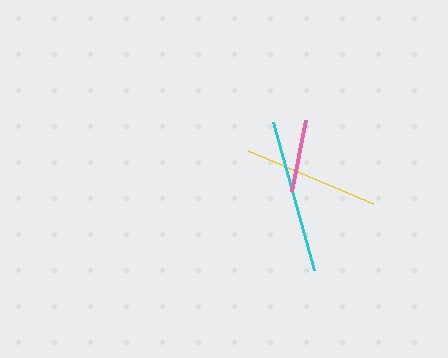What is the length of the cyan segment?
The cyan segment is approximately 154 pixels long.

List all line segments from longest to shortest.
From longest to shortest: cyan, yellow, pink.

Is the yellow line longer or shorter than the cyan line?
The cyan line is longer than the yellow line.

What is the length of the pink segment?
The pink segment is approximately 72 pixels long.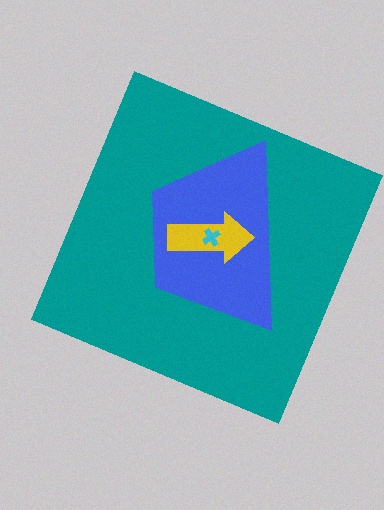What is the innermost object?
The cyan cross.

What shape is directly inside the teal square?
The blue trapezoid.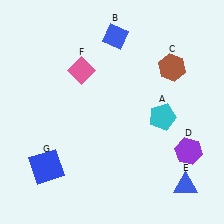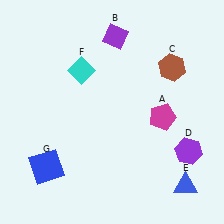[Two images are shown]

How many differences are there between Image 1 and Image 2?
There are 3 differences between the two images.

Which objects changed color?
A changed from cyan to magenta. B changed from blue to purple. F changed from pink to cyan.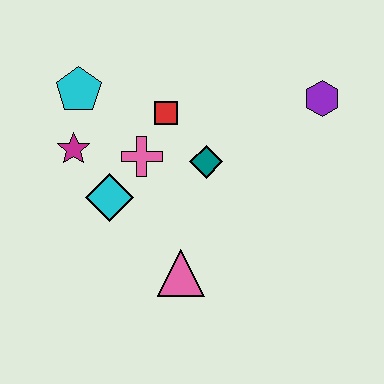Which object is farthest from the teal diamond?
The cyan pentagon is farthest from the teal diamond.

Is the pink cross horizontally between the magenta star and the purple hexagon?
Yes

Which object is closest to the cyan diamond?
The pink cross is closest to the cyan diamond.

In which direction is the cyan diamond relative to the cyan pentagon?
The cyan diamond is below the cyan pentagon.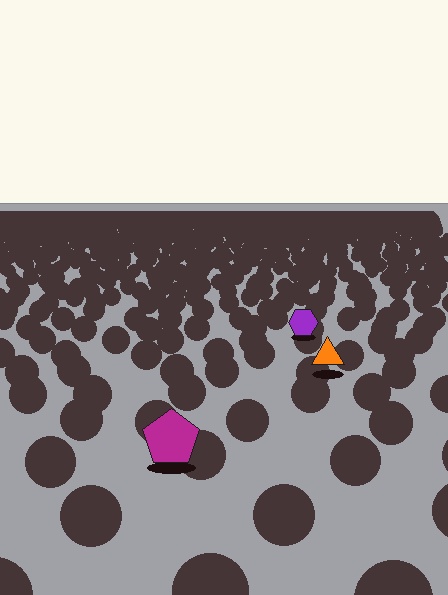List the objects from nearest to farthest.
From nearest to farthest: the magenta pentagon, the orange triangle, the purple hexagon.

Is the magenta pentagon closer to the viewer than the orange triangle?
Yes. The magenta pentagon is closer — you can tell from the texture gradient: the ground texture is coarser near it.